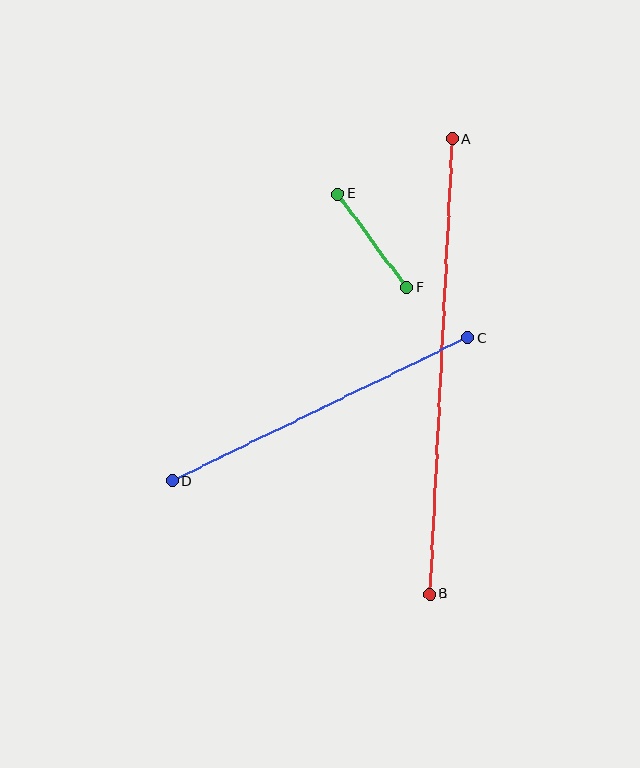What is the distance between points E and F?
The distance is approximately 116 pixels.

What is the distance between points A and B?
The distance is approximately 456 pixels.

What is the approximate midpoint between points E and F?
The midpoint is at approximately (372, 241) pixels.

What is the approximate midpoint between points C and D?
The midpoint is at approximately (320, 409) pixels.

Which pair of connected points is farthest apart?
Points A and B are farthest apart.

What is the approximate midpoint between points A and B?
The midpoint is at approximately (441, 367) pixels.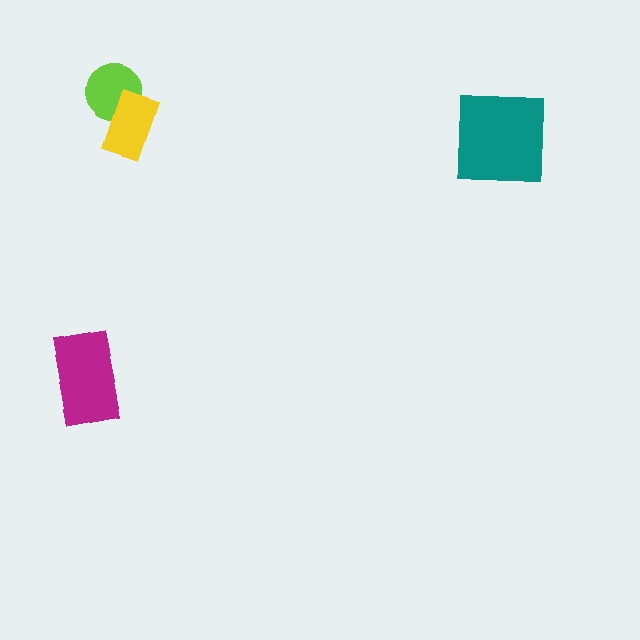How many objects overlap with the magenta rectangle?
0 objects overlap with the magenta rectangle.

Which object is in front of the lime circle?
The yellow rectangle is in front of the lime circle.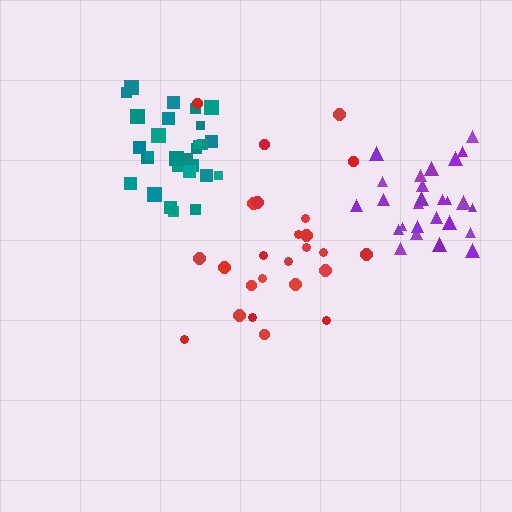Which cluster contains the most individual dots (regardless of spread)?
Teal (28).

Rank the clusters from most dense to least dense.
teal, purple, red.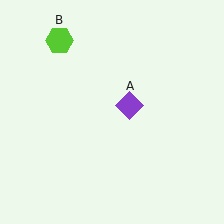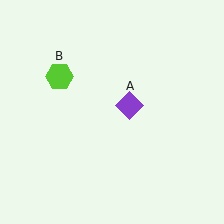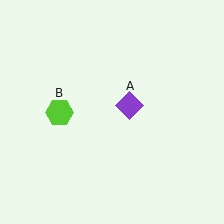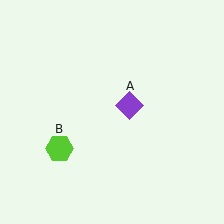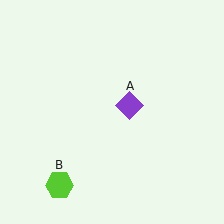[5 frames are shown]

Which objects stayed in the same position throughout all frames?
Purple diamond (object A) remained stationary.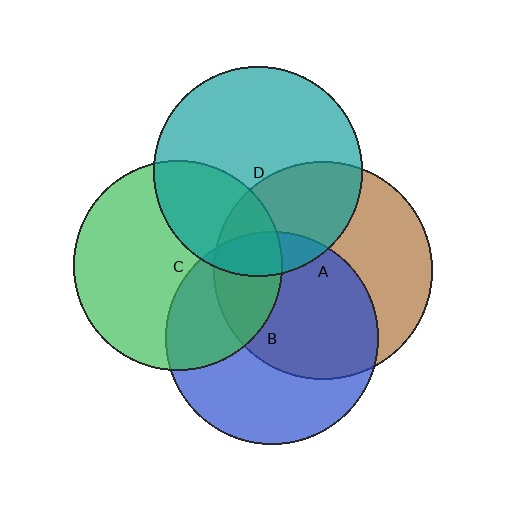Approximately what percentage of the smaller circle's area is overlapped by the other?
Approximately 30%.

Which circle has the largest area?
Circle A (brown).